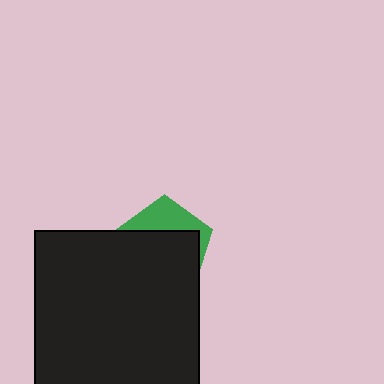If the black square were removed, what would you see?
You would see the complete green pentagon.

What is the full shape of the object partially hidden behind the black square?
The partially hidden object is a green pentagon.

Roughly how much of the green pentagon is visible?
A small part of it is visible (roughly 32%).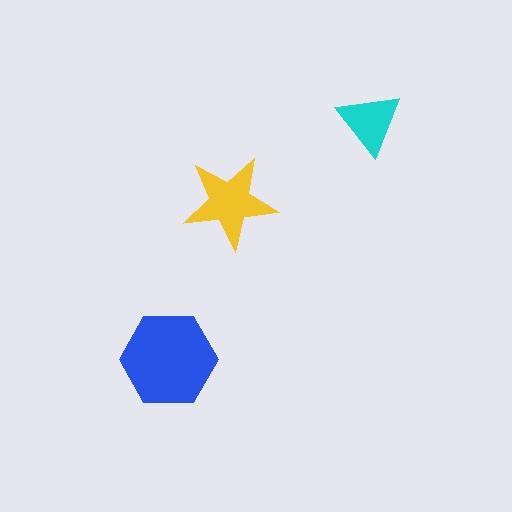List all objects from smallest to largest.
The cyan triangle, the yellow star, the blue hexagon.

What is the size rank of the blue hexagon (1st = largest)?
1st.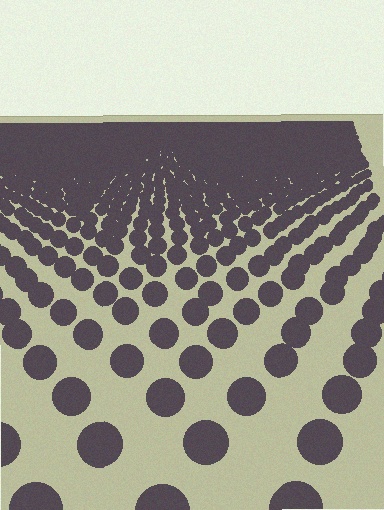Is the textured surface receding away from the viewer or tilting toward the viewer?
The surface is receding away from the viewer. Texture elements get smaller and denser toward the top.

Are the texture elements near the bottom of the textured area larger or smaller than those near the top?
Larger. Near the bottom, elements are closer to the viewer and appear at a bigger on-screen size.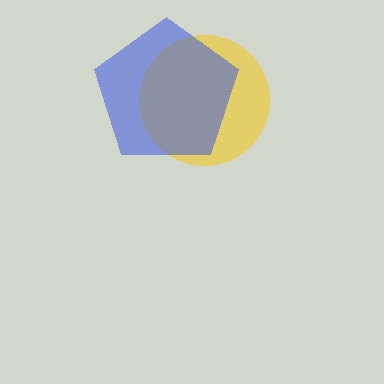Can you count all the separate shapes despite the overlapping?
Yes, there are 2 separate shapes.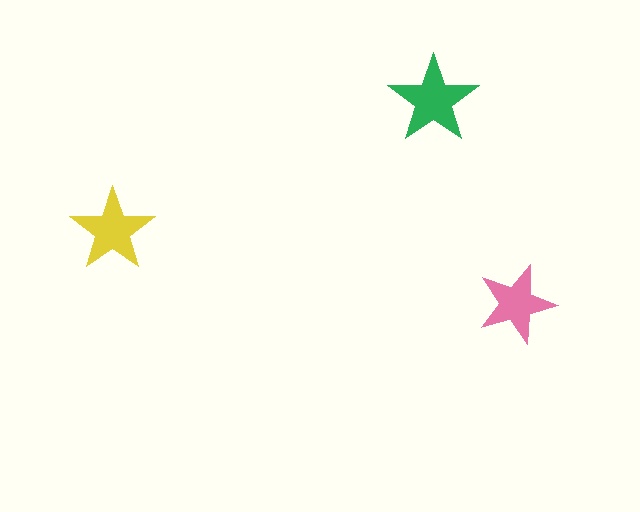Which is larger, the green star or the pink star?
The green one.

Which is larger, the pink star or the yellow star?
The yellow one.